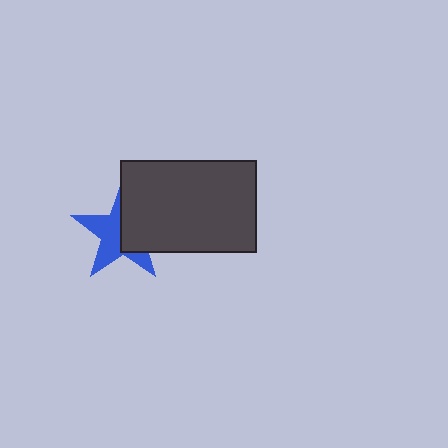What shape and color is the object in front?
The object in front is a dark gray rectangle.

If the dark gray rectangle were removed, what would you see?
You would see the complete blue star.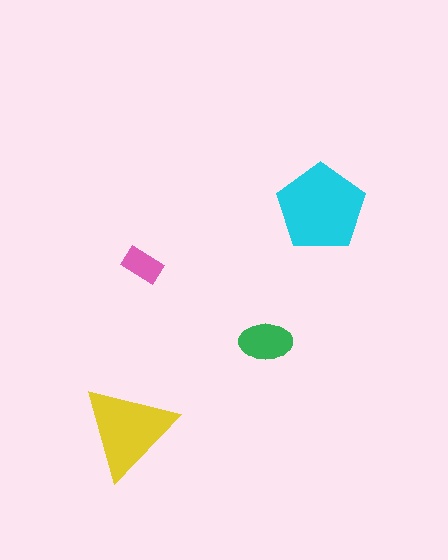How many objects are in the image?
There are 4 objects in the image.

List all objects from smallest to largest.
The pink rectangle, the green ellipse, the yellow triangle, the cyan pentagon.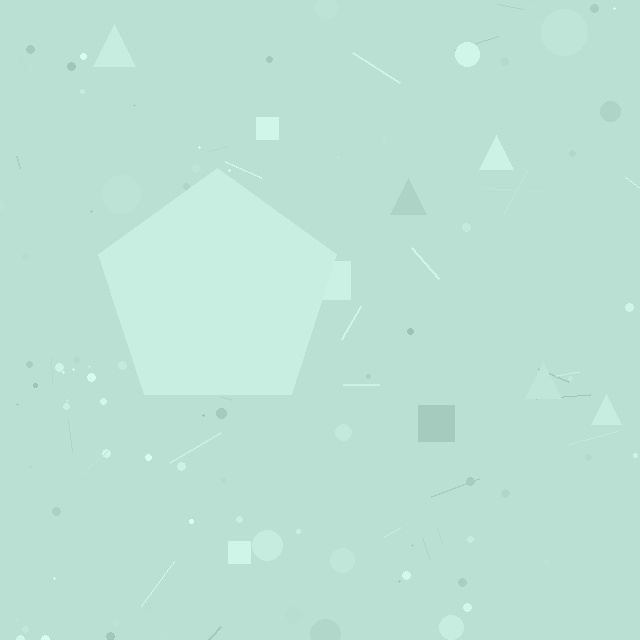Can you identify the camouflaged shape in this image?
The camouflaged shape is a pentagon.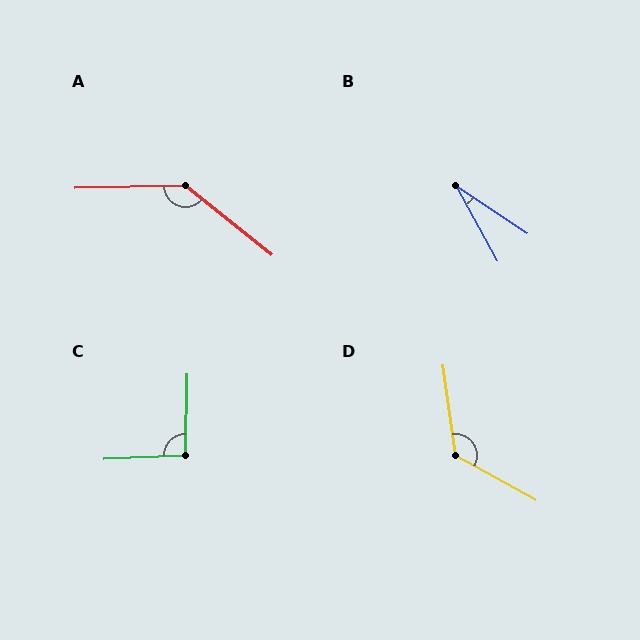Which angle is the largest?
A, at approximately 140 degrees.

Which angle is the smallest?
B, at approximately 28 degrees.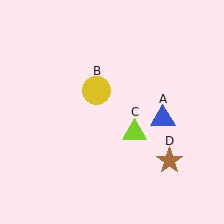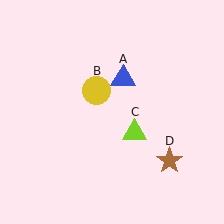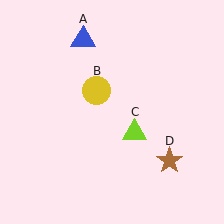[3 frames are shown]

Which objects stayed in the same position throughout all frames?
Yellow circle (object B) and lime triangle (object C) and brown star (object D) remained stationary.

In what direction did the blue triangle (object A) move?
The blue triangle (object A) moved up and to the left.